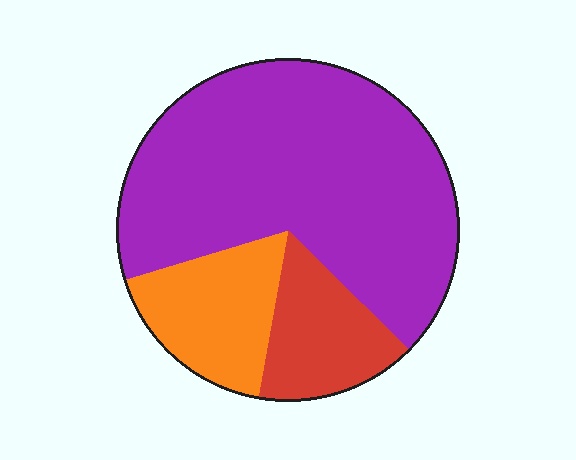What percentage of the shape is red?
Red covers about 15% of the shape.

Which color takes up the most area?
Purple, at roughly 65%.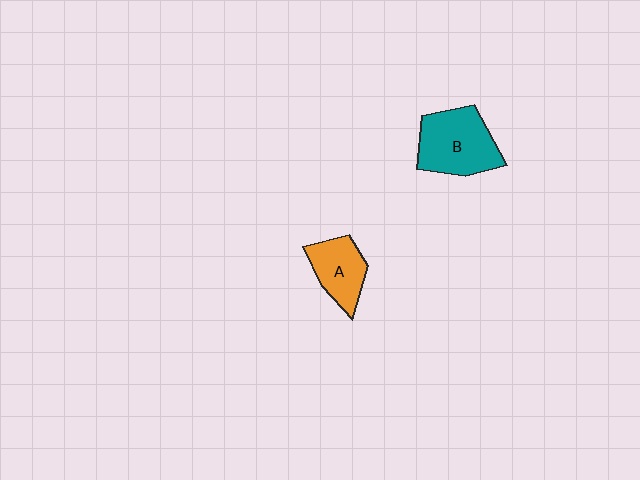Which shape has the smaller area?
Shape A (orange).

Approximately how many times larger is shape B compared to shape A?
Approximately 1.5 times.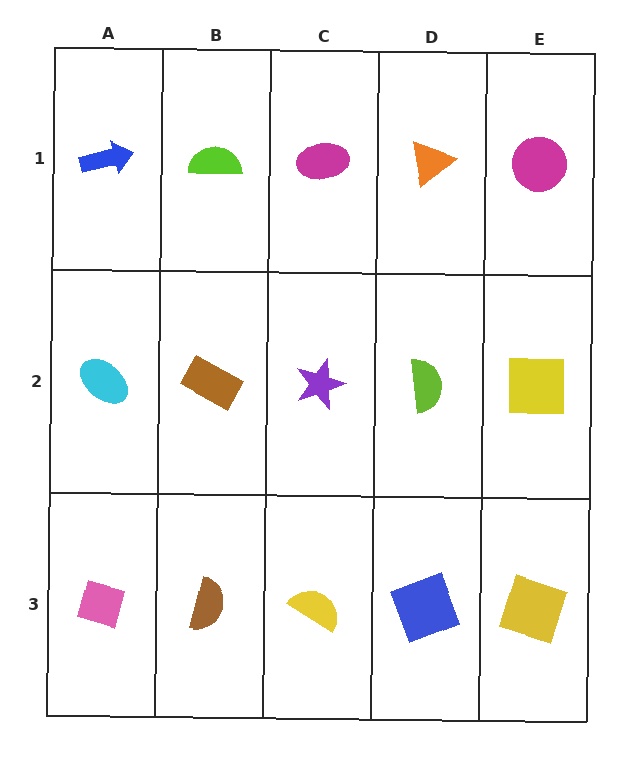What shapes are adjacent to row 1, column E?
A yellow square (row 2, column E), an orange triangle (row 1, column D).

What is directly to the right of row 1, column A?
A lime semicircle.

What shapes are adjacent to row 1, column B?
A brown rectangle (row 2, column B), a blue arrow (row 1, column A), a magenta ellipse (row 1, column C).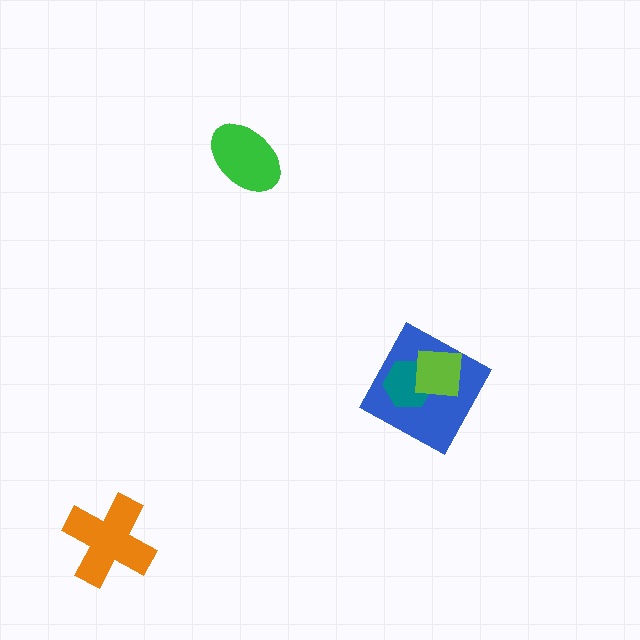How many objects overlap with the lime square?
2 objects overlap with the lime square.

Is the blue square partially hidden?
Yes, it is partially covered by another shape.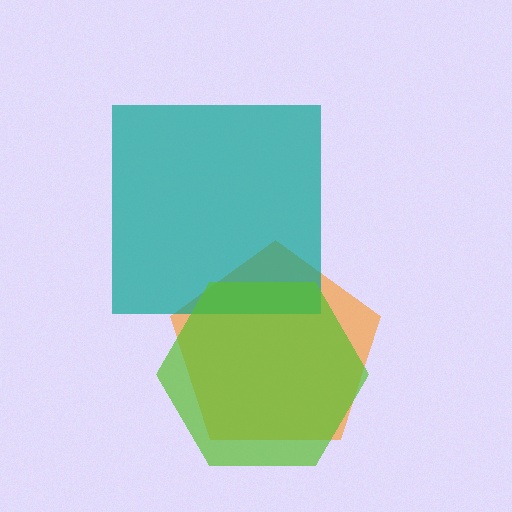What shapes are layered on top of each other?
The layered shapes are: an orange pentagon, a teal square, a lime hexagon.